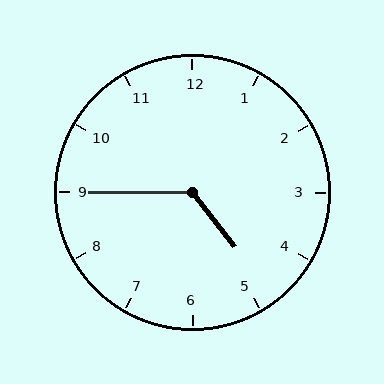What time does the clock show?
4:45.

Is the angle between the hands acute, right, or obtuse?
It is obtuse.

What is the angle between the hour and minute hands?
Approximately 128 degrees.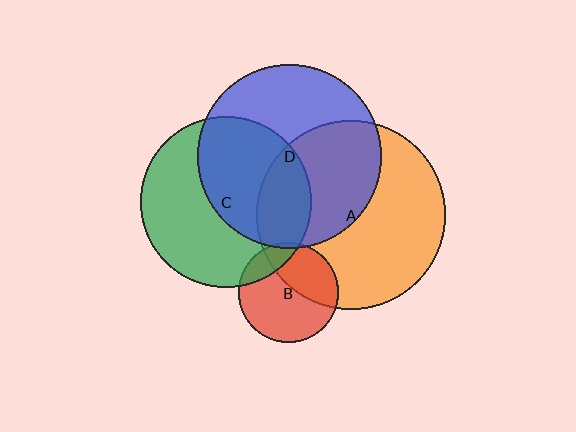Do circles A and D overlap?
Yes.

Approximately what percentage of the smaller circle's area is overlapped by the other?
Approximately 45%.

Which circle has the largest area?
Circle A (orange).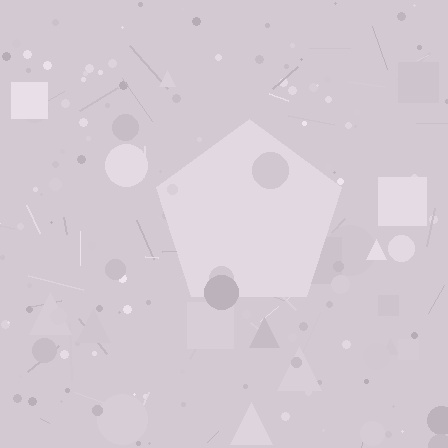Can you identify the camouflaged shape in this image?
The camouflaged shape is a pentagon.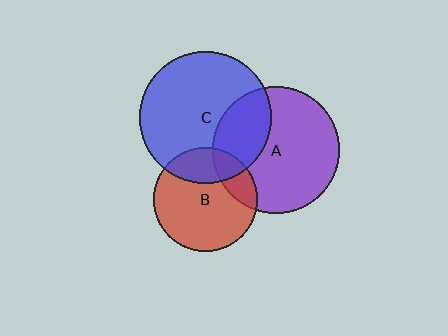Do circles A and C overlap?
Yes.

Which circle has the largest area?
Circle C (blue).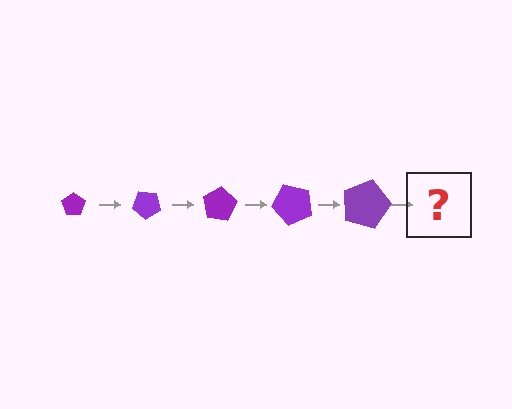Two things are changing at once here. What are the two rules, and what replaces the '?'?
The two rules are that the pentagon grows larger each step and it rotates 40 degrees each step. The '?' should be a pentagon, larger than the previous one and rotated 200 degrees from the start.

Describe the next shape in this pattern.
It should be a pentagon, larger than the previous one and rotated 200 degrees from the start.